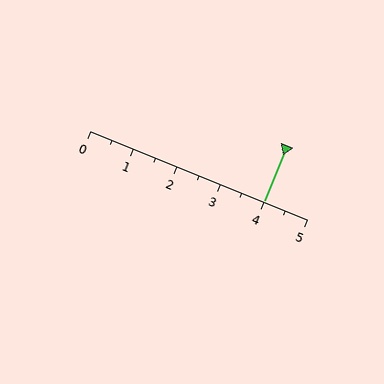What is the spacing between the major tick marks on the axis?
The major ticks are spaced 1 apart.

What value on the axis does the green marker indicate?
The marker indicates approximately 4.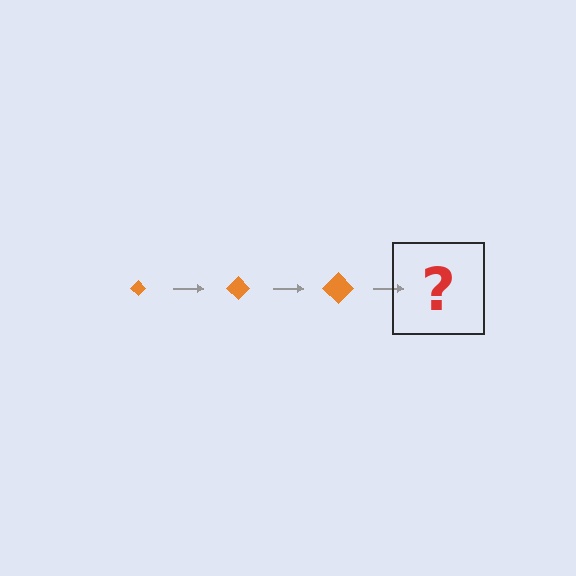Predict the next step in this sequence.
The next step is an orange diamond, larger than the previous one.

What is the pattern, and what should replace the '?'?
The pattern is that the diamond gets progressively larger each step. The '?' should be an orange diamond, larger than the previous one.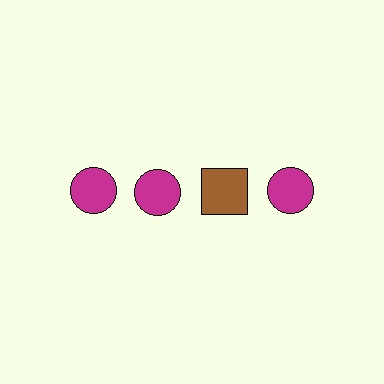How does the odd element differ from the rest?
It differs in both color (brown instead of magenta) and shape (square instead of circle).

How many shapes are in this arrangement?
There are 4 shapes arranged in a grid pattern.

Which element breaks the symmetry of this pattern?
The brown square in the top row, center column breaks the symmetry. All other shapes are magenta circles.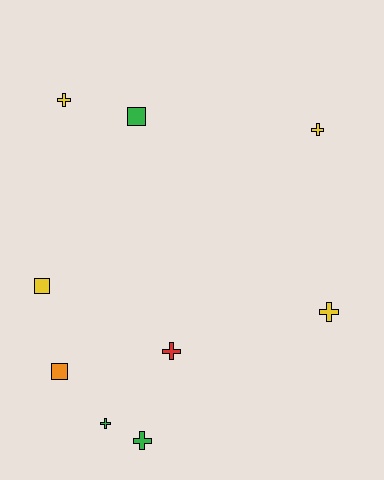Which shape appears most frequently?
Cross, with 6 objects.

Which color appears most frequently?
Yellow, with 4 objects.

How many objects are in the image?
There are 9 objects.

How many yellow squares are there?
There is 1 yellow square.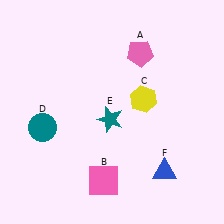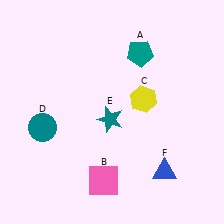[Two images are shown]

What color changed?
The pentagon (A) changed from pink in Image 1 to teal in Image 2.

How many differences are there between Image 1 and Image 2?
There is 1 difference between the two images.